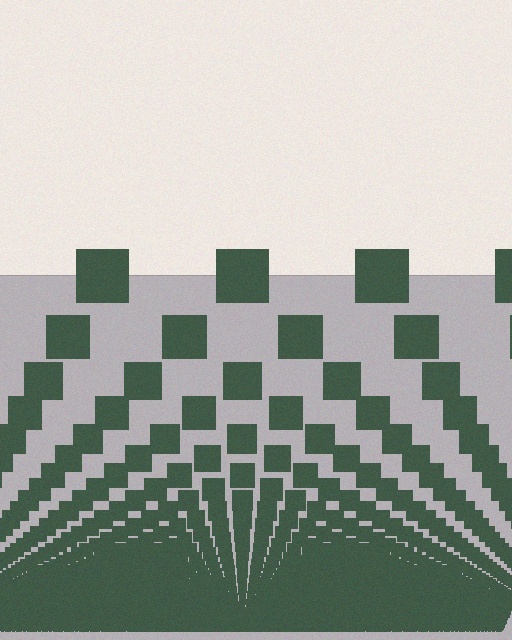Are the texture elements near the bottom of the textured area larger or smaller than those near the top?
Smaller. The gradient is inverted — elements near the bottom are smaller and denser.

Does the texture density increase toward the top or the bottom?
Density increases toward the bottom.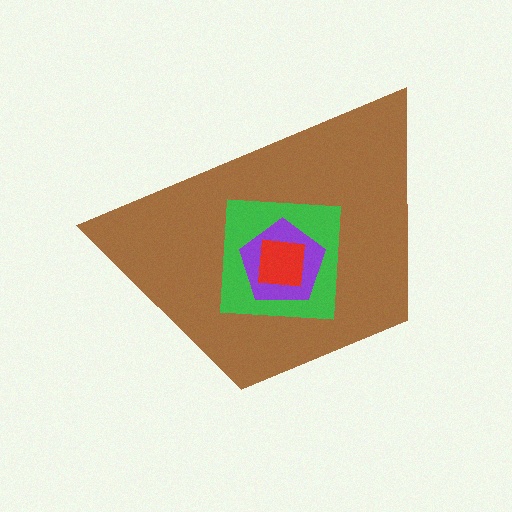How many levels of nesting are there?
4.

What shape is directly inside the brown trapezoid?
The green square.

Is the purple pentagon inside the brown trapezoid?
Yes.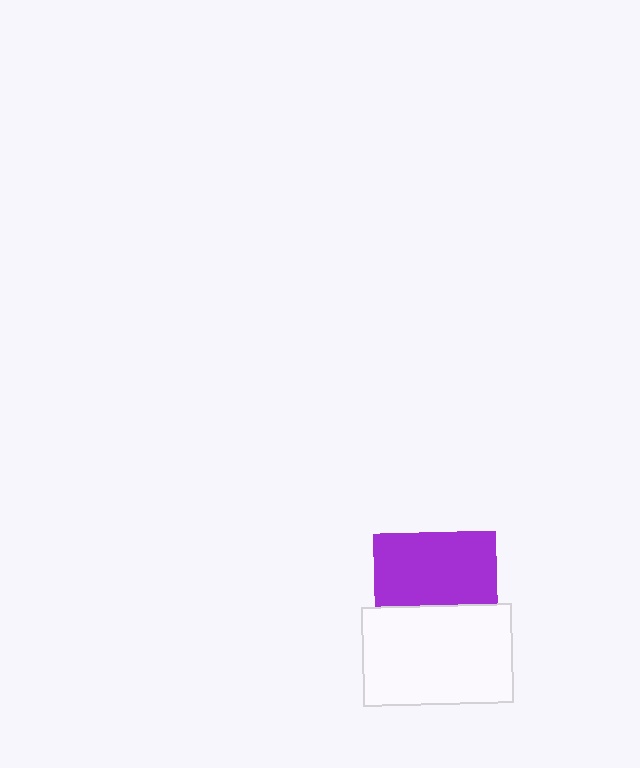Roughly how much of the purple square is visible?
About half of it is visible (roughly 59%).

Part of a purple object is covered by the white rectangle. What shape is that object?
It is a square.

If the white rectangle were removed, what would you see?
You would see the complete purple square.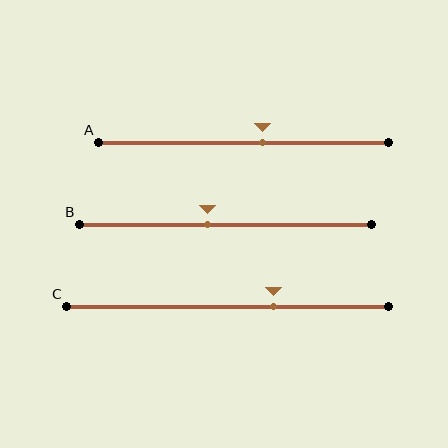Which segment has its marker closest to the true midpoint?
Segment B has its marker closest to the true midpoint.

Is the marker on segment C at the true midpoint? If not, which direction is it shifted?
No, the marker on segment C is shifted to the right by about 14% of the segment length.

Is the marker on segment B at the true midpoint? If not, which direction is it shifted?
No, the marker on segment B is shifted to the left by about 6% of the segment length.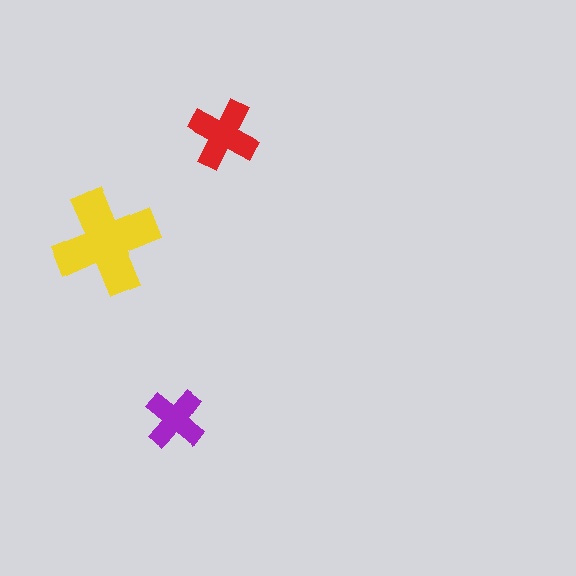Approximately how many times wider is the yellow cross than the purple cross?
About 1.5 times wider.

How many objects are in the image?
There are 3 objects in the image.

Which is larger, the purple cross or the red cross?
The red one.